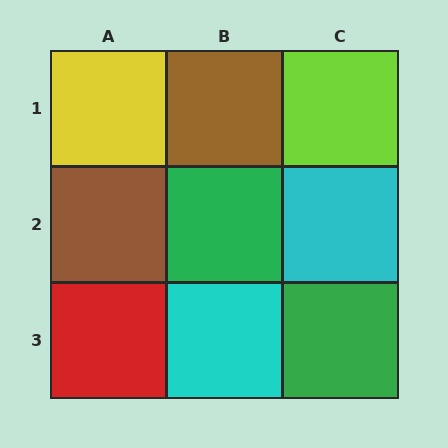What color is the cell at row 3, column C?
Green.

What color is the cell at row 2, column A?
Brown.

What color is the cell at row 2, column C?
Cyan.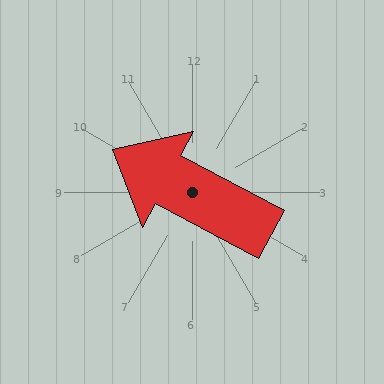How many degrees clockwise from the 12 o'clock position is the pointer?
Approximately 298 degrees.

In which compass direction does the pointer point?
Northwest.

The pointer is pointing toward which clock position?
Roughly 10 o'clock.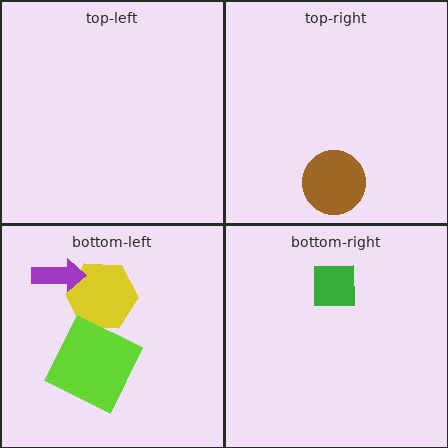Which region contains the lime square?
The bottom-left region.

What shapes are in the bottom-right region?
The green square.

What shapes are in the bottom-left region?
The yellow hexagon, the purple arrow, the lime square.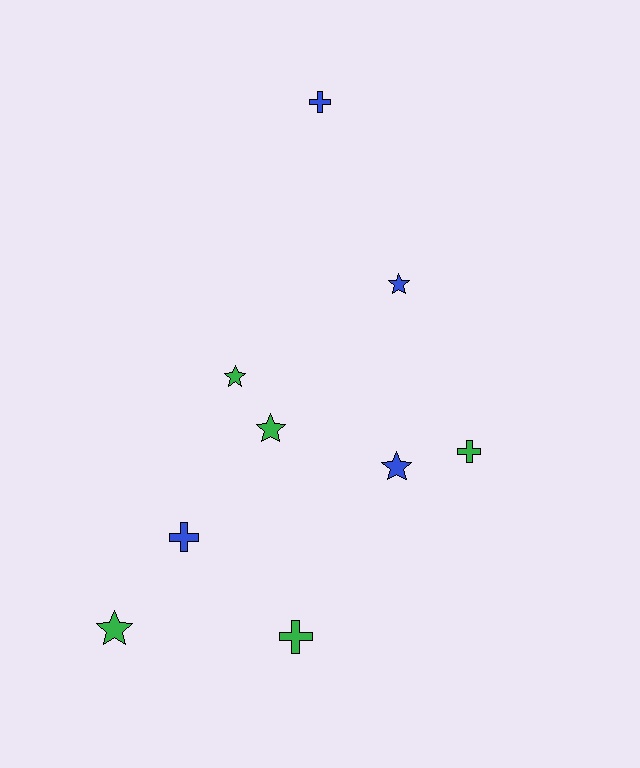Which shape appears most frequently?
Star, with 5 objects.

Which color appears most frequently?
Green, with 5 objects.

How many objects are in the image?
There are 9 objects.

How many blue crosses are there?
There are 2 blue crosses.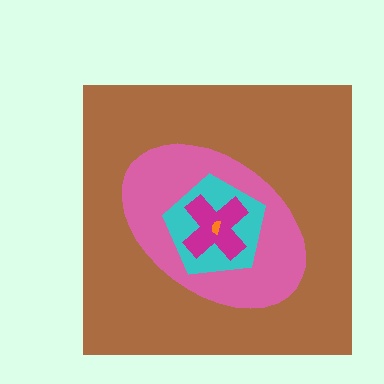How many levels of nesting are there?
5.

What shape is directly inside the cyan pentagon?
The magenta cross.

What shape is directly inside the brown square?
The pink ellipse.